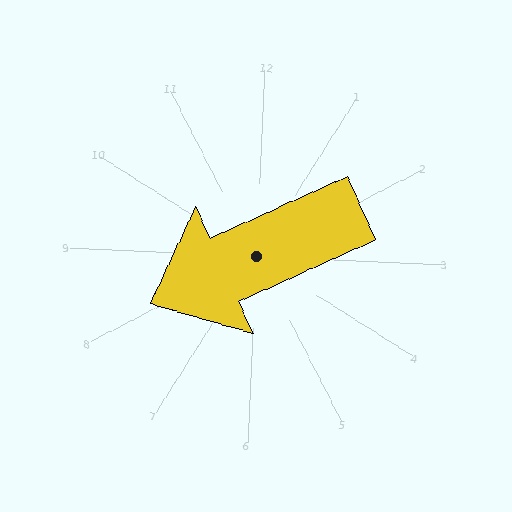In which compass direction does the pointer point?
Southwest.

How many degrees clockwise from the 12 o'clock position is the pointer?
Approximately 243 degrees.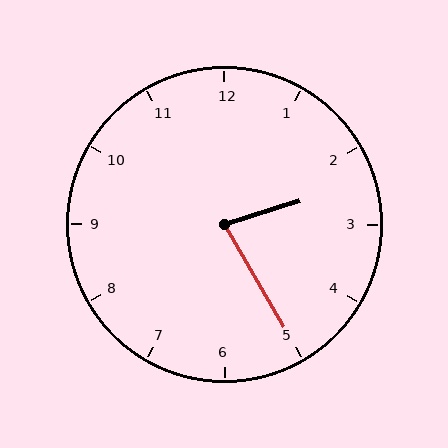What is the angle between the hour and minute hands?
Approximately 78 degrees.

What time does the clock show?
2:25.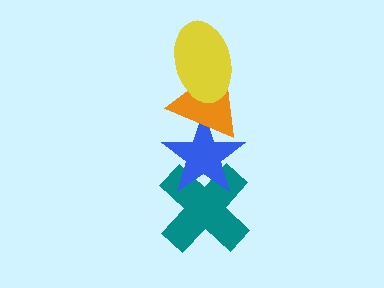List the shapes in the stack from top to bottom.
From top to bottom: the yellow ellipse, the orange triangle, the blue star, the teal cross.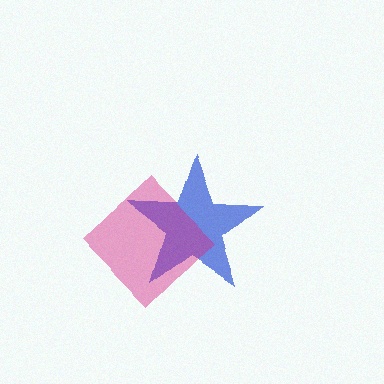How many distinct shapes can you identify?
There are 2 distinct shapes: a blue star, a magenta diamond.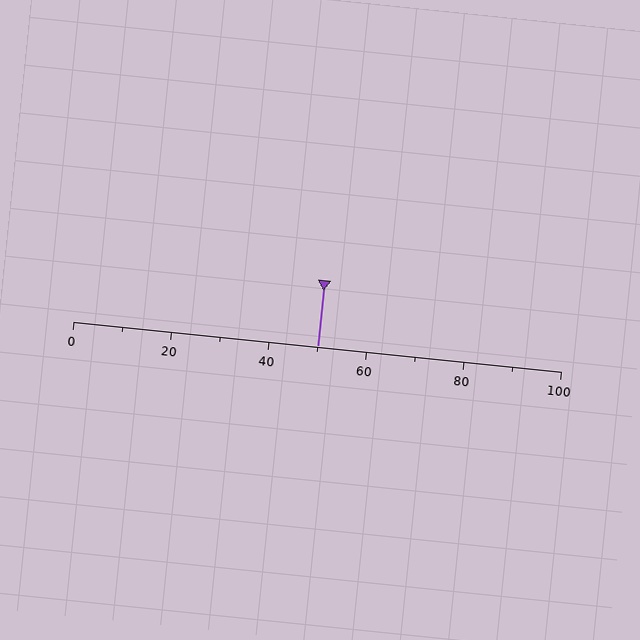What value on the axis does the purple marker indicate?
The marker indicates approximately 50.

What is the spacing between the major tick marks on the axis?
The major ticks are spaced 20 apart.